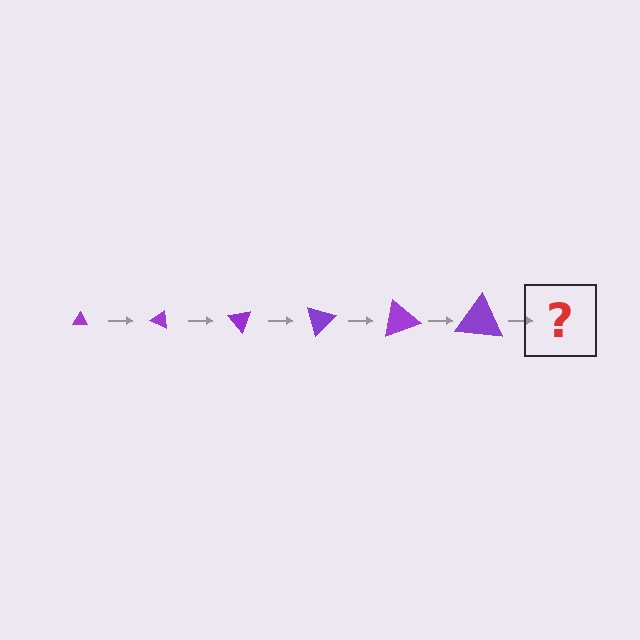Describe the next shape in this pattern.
It should be a triangle, larger than the previous one and rotated 150 degrees from the start.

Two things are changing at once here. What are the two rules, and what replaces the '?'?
The two rules are that the triangle grows larger each step and it rotates 25 degrees each step. The '?' should be a triangle, larger than the previous one and rotated 150 degrees from the start.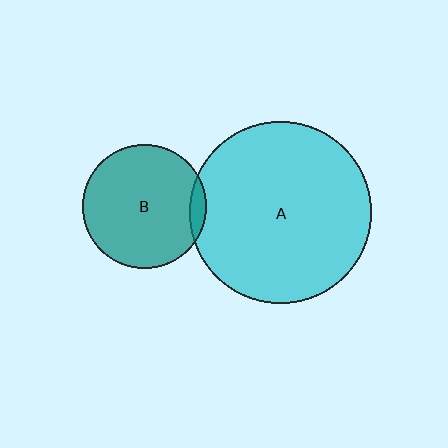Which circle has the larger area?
Circle A (cyan).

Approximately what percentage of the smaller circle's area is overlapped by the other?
Approximately 5%.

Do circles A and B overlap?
Yes.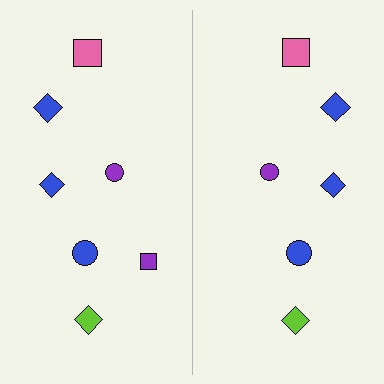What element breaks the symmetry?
A purple square is missing from the right side.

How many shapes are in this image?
There are 13 shapes in this image.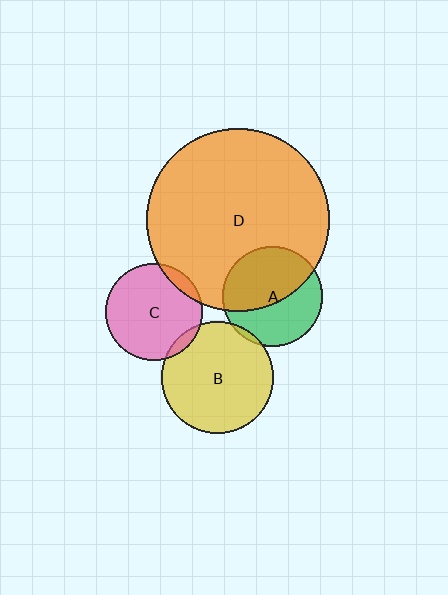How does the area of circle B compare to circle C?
Approximately 1.3 times.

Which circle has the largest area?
Circle D (orange).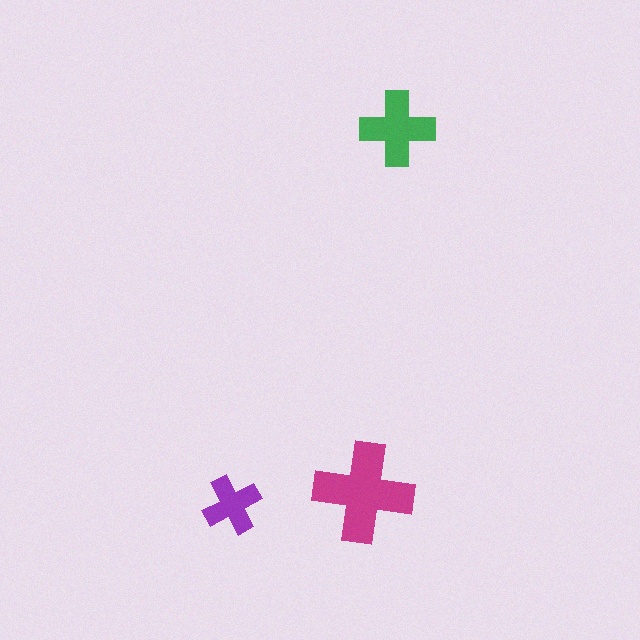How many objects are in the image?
There are 3 objects in the image.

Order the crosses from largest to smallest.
the magenta one, the green one, the purple one.